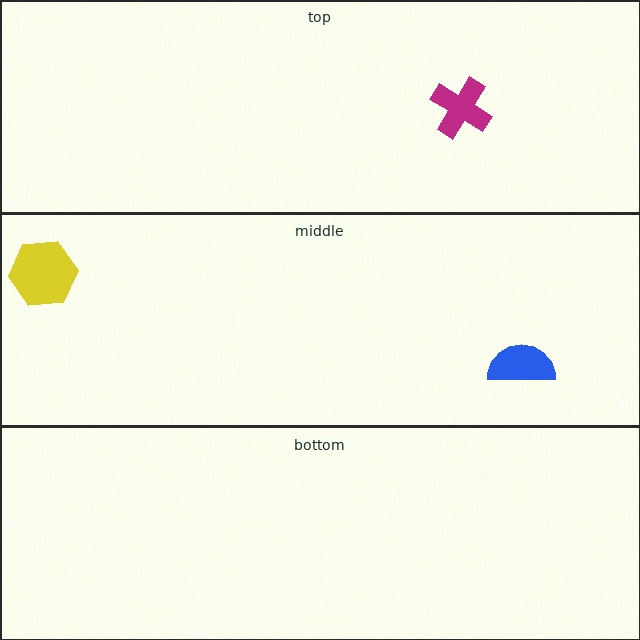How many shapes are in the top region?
1.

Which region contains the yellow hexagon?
The middle region.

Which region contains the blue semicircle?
The middle region.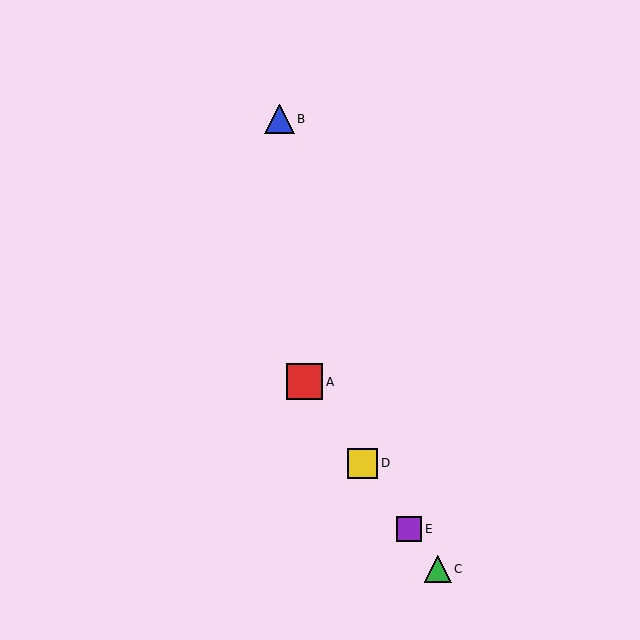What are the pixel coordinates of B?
Object B is at (280, 119).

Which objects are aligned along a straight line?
Objects A, C, D, E are aligned along a straight line.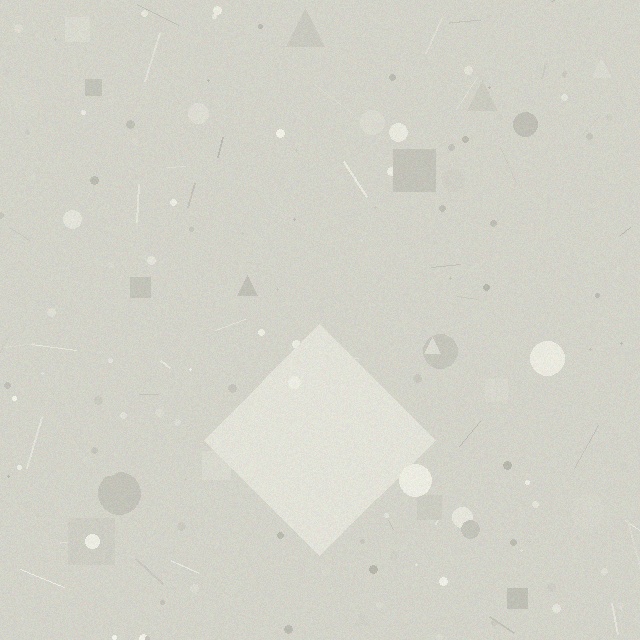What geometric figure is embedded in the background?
A diamond is embedded in the background.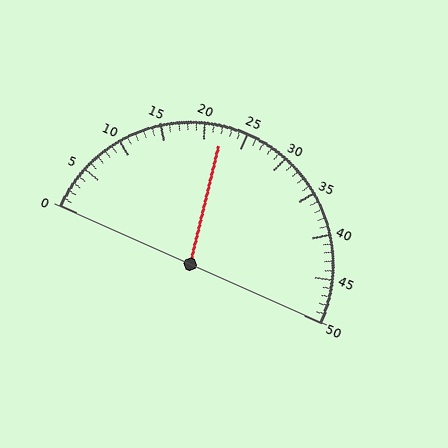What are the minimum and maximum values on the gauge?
The gauge ranges from 0 to 50.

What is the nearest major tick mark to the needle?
The nearest major tick mark is 20.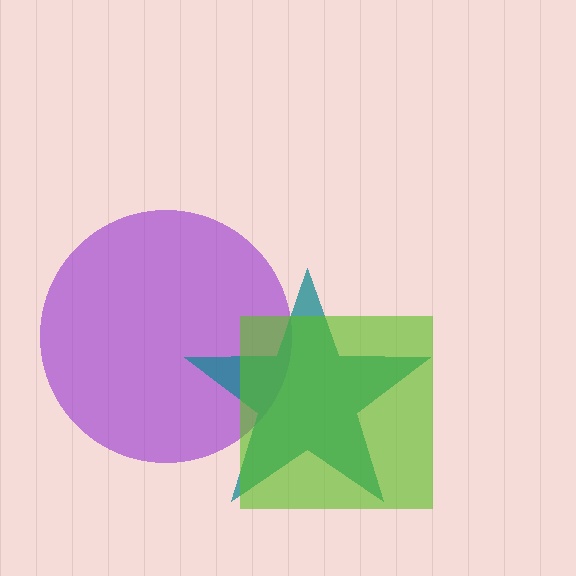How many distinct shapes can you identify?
There are 3 distinct shapes: a purple circle, a teal star, a lime square.